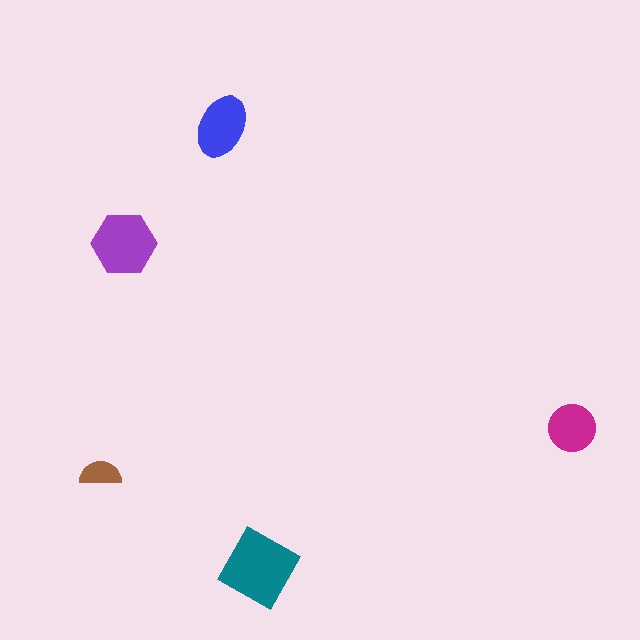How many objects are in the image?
There are 5 objects in the image.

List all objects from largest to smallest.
The teal diamond, the purple hexagon, the blue ellipse, the magenta circle, the brown semicircle.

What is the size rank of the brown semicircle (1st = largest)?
5th.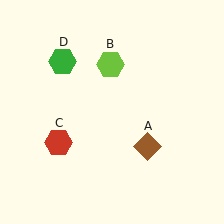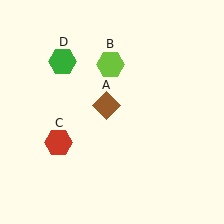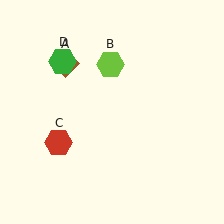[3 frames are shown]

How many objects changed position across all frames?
1 object changed position: brown diamond (object A).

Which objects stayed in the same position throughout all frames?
Lime hexagon (object B) and red hexagon (object C) and green hexagon (object D) remained stationary.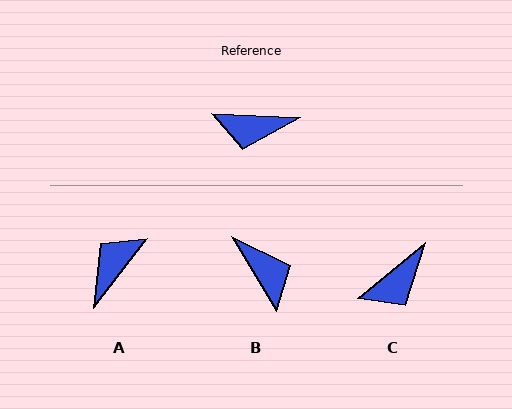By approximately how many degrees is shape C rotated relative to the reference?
Approximately 43 degrees counter-clockwise.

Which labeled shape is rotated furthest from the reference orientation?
A, about 125 degrees away.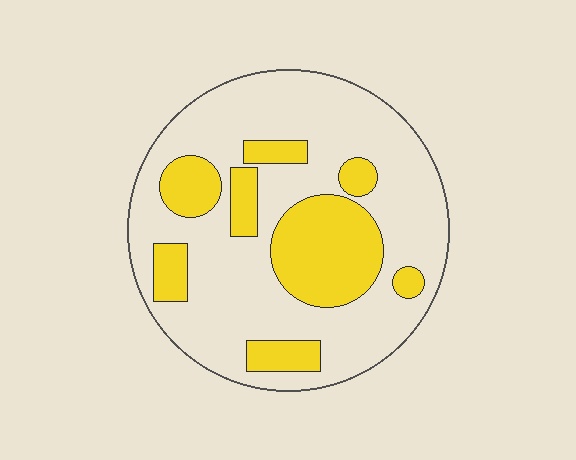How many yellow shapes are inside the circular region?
8.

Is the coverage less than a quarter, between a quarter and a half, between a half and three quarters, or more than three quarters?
Between a quarter and a half.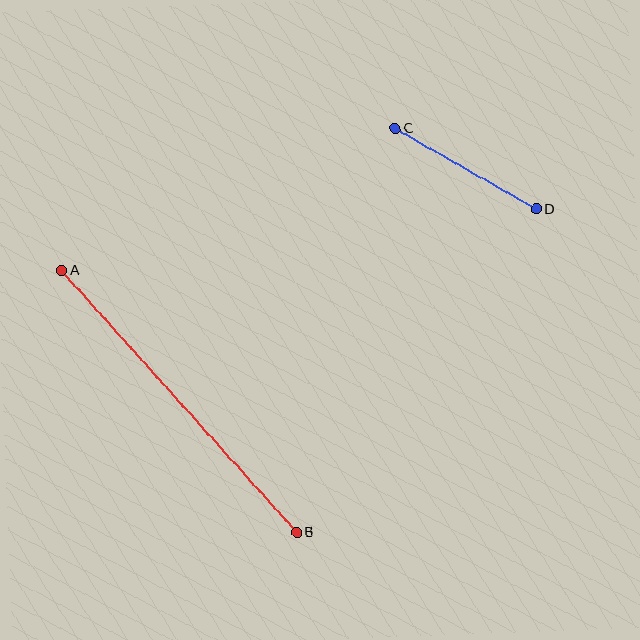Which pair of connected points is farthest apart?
Points A and B are farthest apart.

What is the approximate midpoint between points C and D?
The midpoint is at approximately (466, 169) pixels.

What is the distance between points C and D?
The distance is approximately 162 pixels.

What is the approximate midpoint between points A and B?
The midpoint is at approximately (179, 402) pixels.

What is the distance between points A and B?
The distance is approximately 352 pixels.